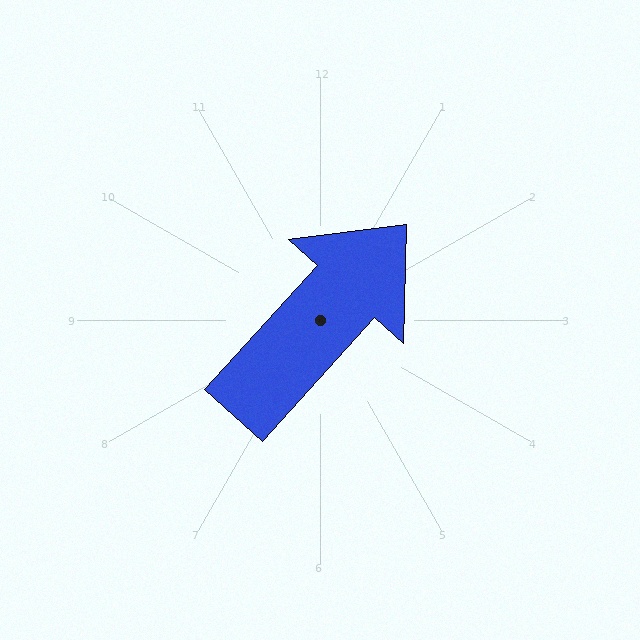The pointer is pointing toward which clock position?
Roughly 1 o'clock.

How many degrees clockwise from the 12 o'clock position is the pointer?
Approximately 42 degrees.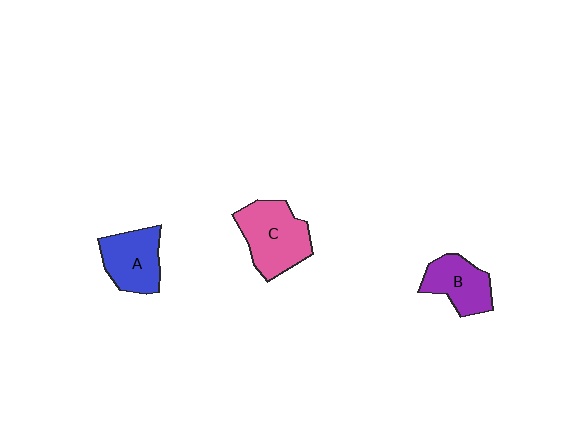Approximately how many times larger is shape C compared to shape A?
Approximately 1.3 times.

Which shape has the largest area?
Shape C (pink).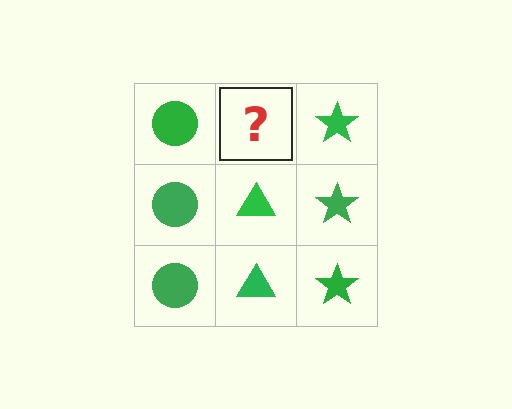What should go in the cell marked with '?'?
The missing cell should contain a green triangle.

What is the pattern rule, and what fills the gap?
The rule is that each column has a consistent shape. The gap should be filled with a green triangle.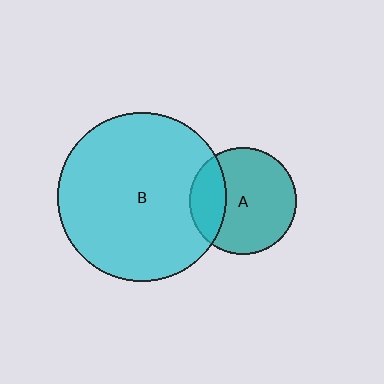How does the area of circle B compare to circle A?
Approximately 2.5 times.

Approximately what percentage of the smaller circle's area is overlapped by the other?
Approximately 25%.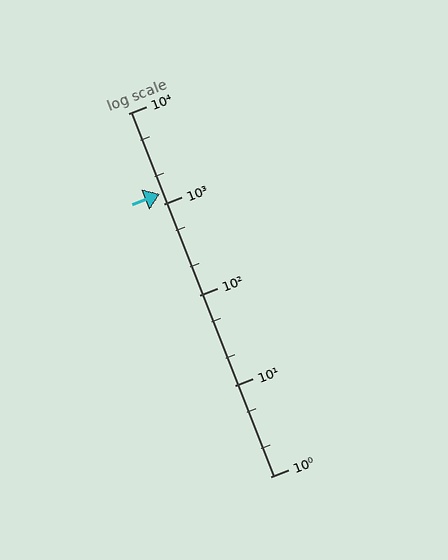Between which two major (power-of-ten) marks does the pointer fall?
The pointer is between 1000 and 10000.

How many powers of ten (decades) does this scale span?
The scale spans 4 decades, from 1 to 10000.